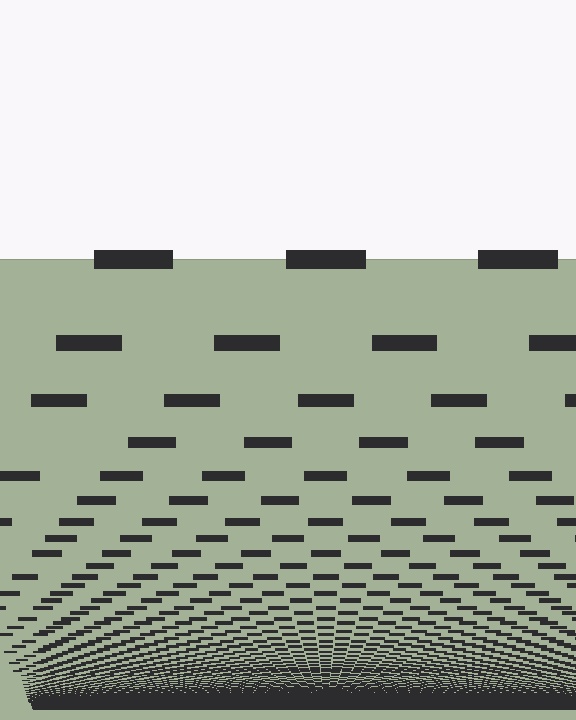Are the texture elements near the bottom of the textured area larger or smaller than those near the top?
Smaller. The gradient is inverted — elements near the bottom are smaller and denser.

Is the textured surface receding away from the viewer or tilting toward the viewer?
The surface appears to tilt toward the viewer. Texture elements get larger and sparser toward the top.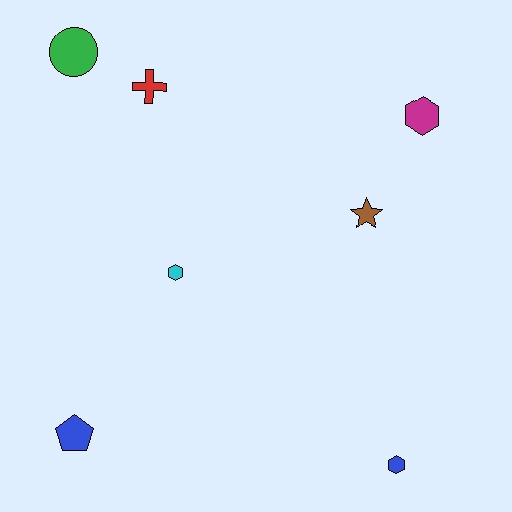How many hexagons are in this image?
There are 3 hexagons.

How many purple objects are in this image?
There are no purple objects.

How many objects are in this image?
There are 7 objects.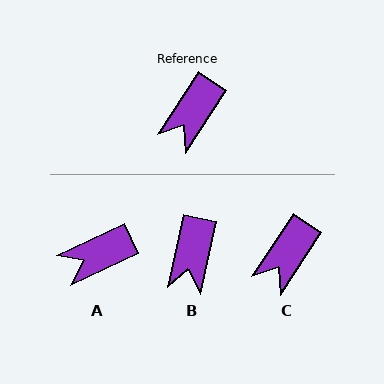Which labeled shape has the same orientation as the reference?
C.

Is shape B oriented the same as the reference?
No, it is off by about 20 degrees.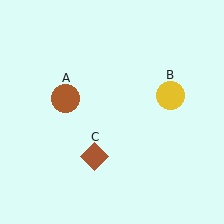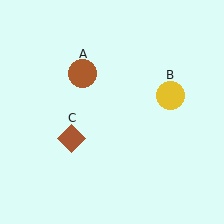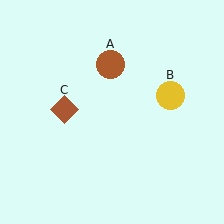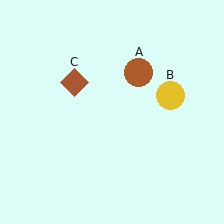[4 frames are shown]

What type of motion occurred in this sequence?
The brown circle (object A), brown diamond (object C) rotated clockwise around the center of the scene.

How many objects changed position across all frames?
2 objects changed position: brown circle (object A), brown diamond (object C).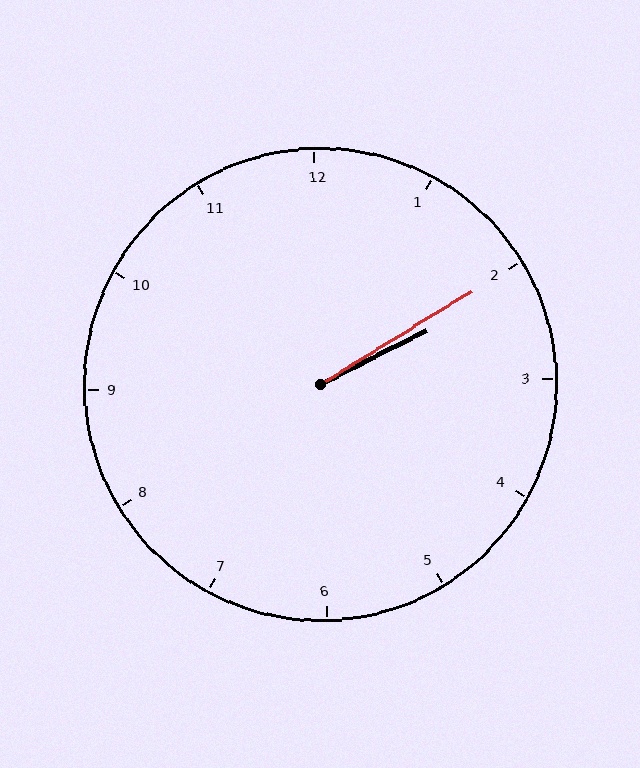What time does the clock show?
2:10.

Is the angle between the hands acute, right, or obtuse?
It is acute.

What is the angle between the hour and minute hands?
Approximately 5 degrees.